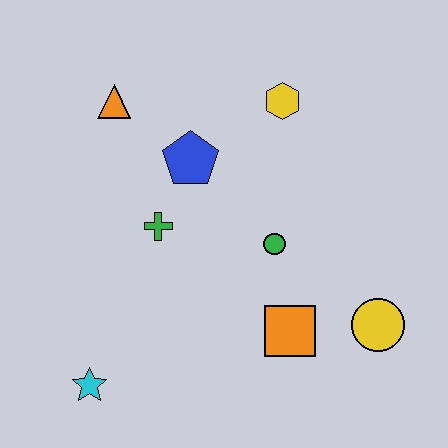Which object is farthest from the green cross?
The yellow circle is farthest from the green cross.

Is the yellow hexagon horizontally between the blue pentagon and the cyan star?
No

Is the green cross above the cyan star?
Yes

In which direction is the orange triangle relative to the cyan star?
The orange triangle is above the cyan star.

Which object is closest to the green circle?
The orange square is closest to the green circle.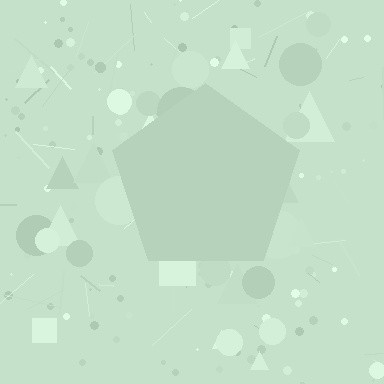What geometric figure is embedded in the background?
A pentagon is embedded in the background.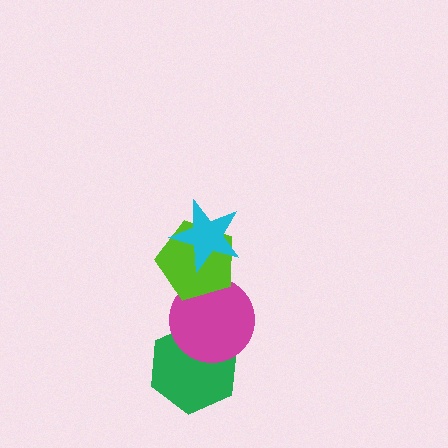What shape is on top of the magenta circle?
The lime pentagon is on top of the magenta circle.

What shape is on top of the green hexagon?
The magenta circle is on top of the green hexagon.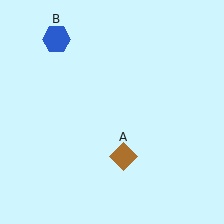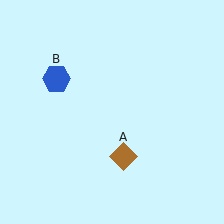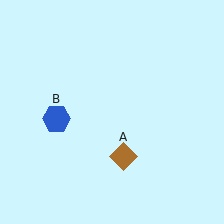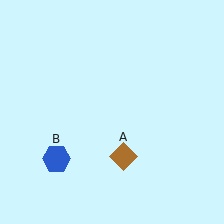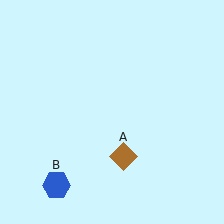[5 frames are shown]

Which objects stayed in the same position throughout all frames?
Brown diamond (object A) remained stationary.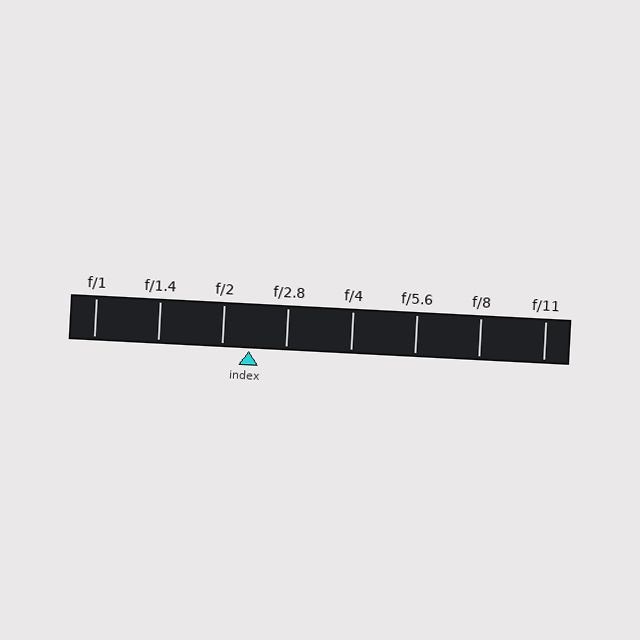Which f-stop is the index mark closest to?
The index mark is closest to f/2.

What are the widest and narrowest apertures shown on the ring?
The widest aperture shown is f/1 and the narrowest is f/11.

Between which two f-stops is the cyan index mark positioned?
The index mark is between f/2 and f/2.8.